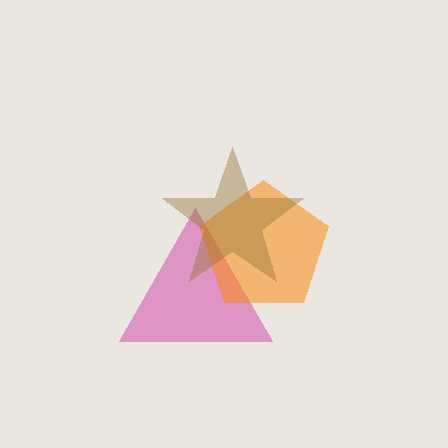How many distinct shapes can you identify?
There are 3 distinct shapes: a pink triangle, an orange pentagon, a brown star.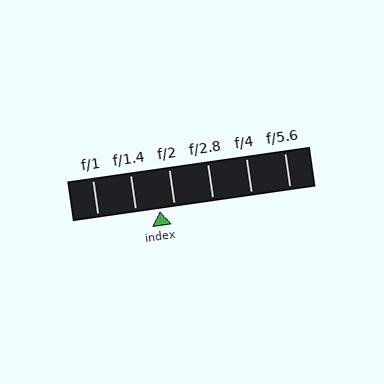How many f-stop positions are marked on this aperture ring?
There are 6 f-stop positions marked.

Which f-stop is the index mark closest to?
The index mark is closest to f/2.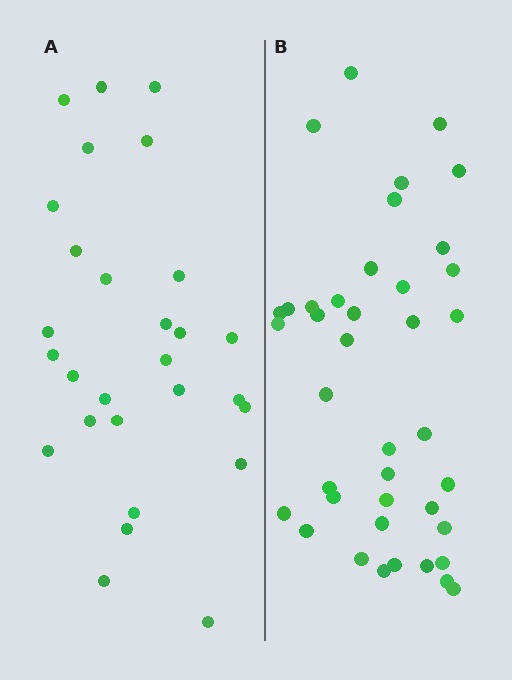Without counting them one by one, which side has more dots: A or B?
Region B (the right region) has more dots.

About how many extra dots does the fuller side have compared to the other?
Region B has roughly 12 or so more dots than region A.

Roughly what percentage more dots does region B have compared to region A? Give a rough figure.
About 45% more.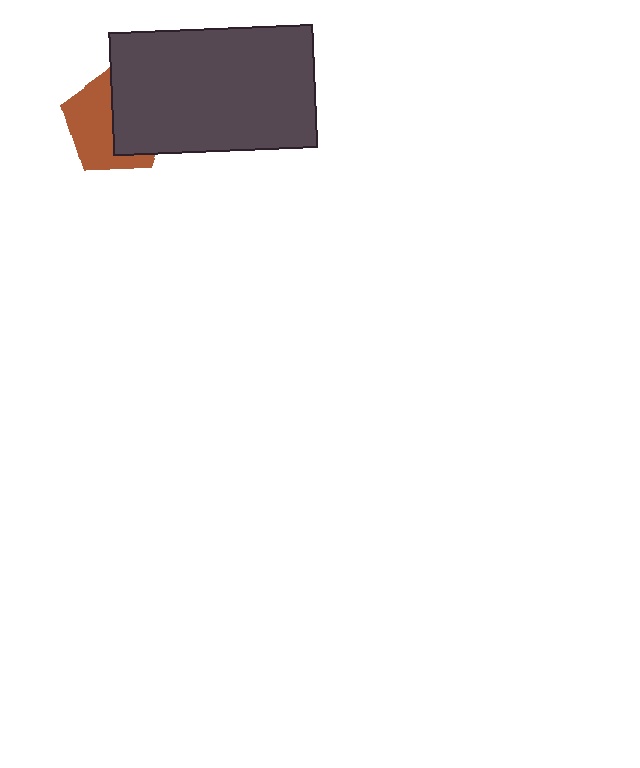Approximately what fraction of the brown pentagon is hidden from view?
Roughly 48% of the brown pentagon is hidden behind the dark gray rectangle.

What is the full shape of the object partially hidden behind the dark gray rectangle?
The partially hidden object is a brown pentagon.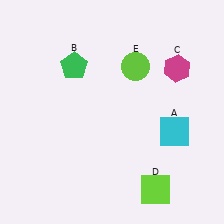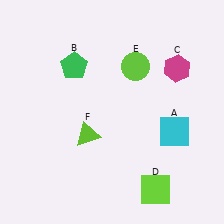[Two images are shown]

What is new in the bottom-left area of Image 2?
A lime triangle (F) was added in the bottom-left area of Image 2.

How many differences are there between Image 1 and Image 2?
There is 1 difference between the two images.